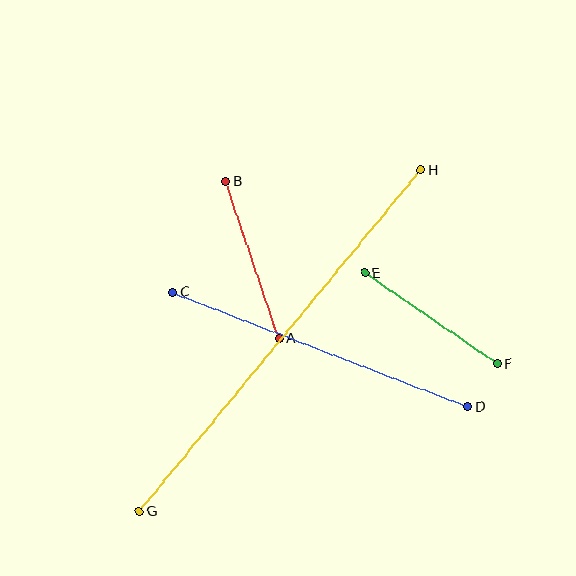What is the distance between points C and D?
The distance is approximately 317 pixels.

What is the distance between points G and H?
The distance is approximately 443 pixels.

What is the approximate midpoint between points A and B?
The midpoint is at approximately (253, 260) pixels.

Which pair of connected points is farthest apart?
Points G and H are farthest apart.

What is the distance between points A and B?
The distance is approximately 166 pixels.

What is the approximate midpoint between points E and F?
The midpoint is at approximately (431, 318) pixels.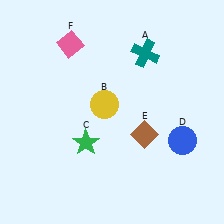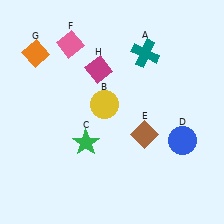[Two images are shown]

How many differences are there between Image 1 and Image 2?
There are 2 differences between the two images.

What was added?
An orange diamond (G), a magenta diamond (H) were added in Image 2.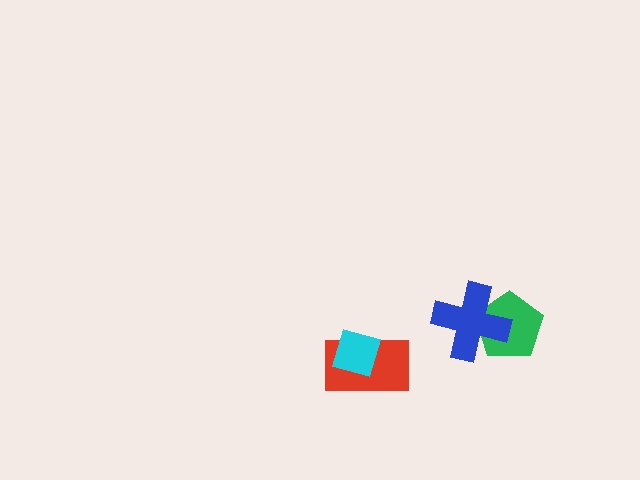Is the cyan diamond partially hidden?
No, no other shape covers it.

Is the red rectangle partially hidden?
Yes, it is partially covered by another shape.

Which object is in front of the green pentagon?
The blue cross is in front of the green pentagon.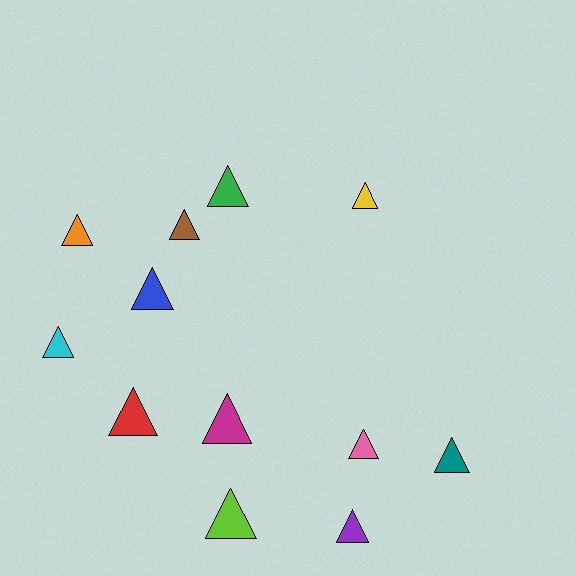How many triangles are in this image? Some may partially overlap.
There are 12 triangles.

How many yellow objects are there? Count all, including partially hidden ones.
There is 1 yellow object.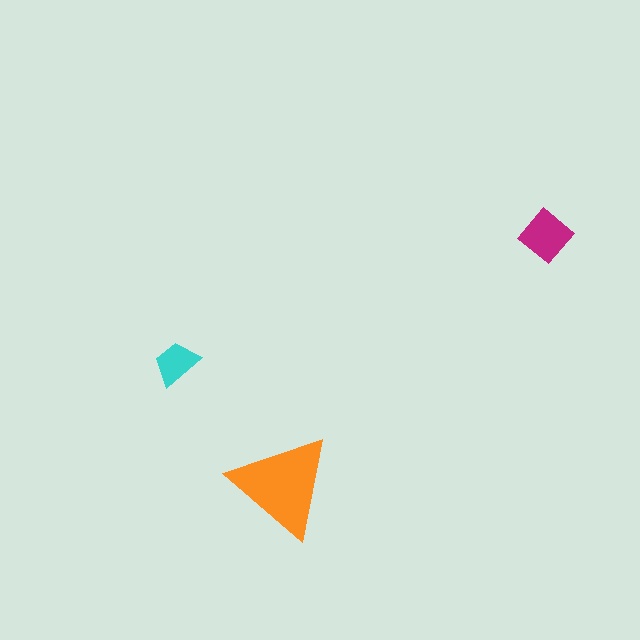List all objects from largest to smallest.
The orange triangle, the magenta diamond, the cyan trapezoid.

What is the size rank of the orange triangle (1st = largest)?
1st.